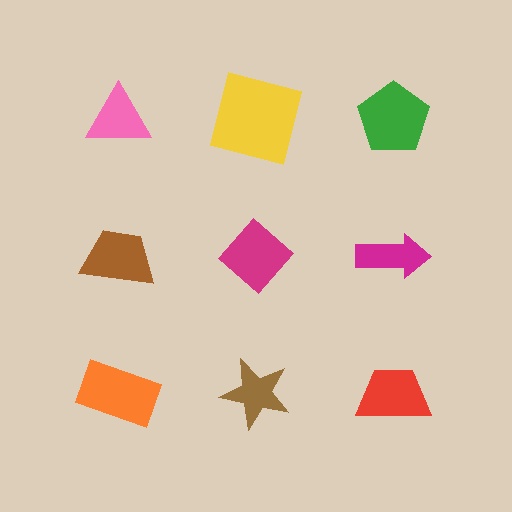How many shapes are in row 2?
3 shapes.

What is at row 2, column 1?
A brown trapezoid.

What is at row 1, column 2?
A yellow square.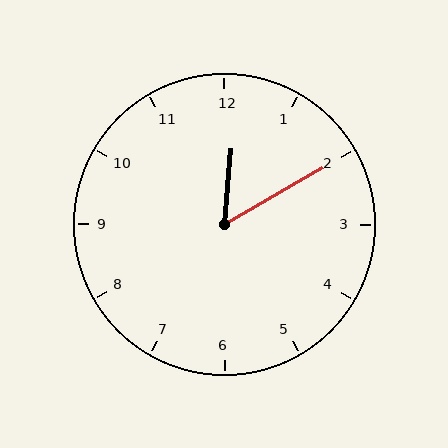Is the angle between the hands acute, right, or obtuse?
It is acute.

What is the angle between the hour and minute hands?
Approximately 55 degrees.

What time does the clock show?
12:10.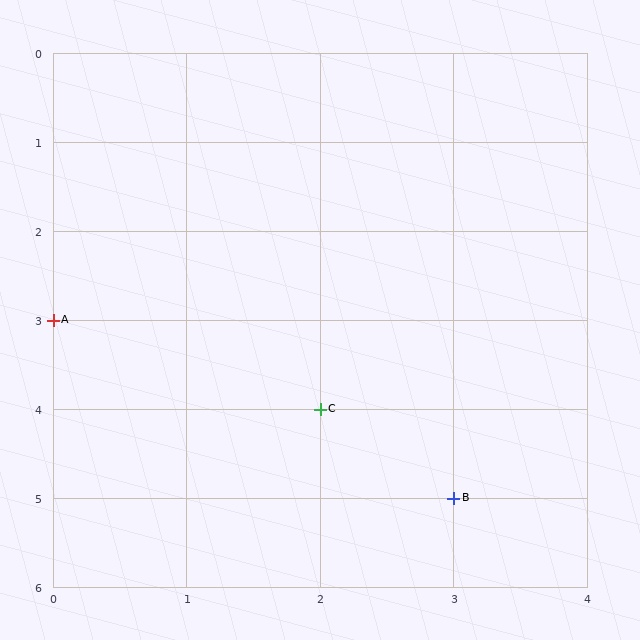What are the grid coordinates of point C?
Point C is at grid coordinates (2, 4).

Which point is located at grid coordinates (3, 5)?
Point B is at (3, 5).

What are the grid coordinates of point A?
Point A is at grid coordinates (0, 3).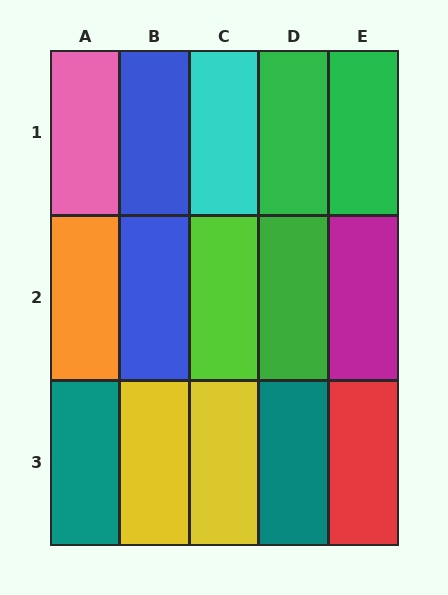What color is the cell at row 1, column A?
Pink.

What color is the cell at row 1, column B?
Blue.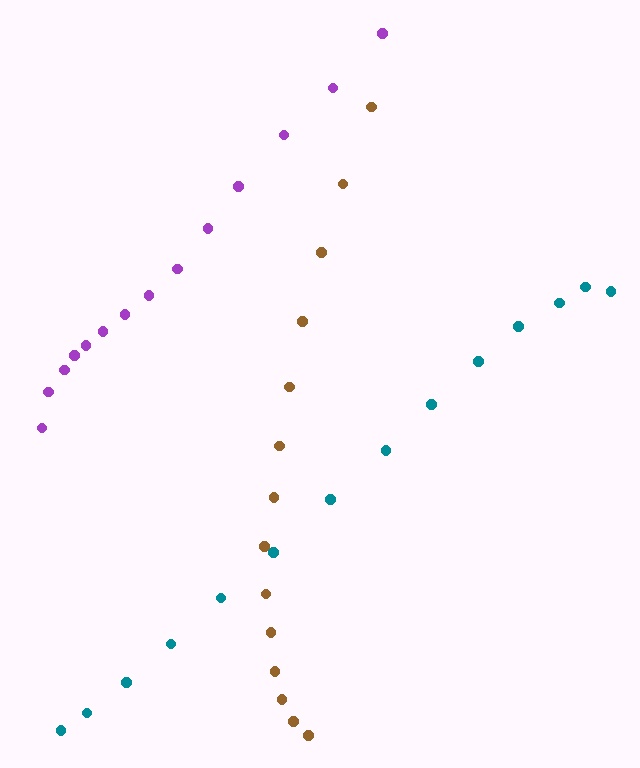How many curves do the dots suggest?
There are 3 distinct paths.